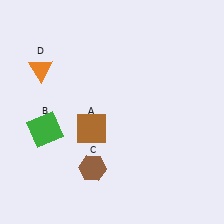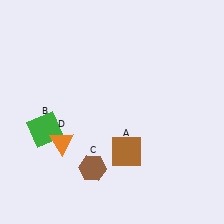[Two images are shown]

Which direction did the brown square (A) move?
The brown square (A) moved right.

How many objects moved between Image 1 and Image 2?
2 objects moved between the two images.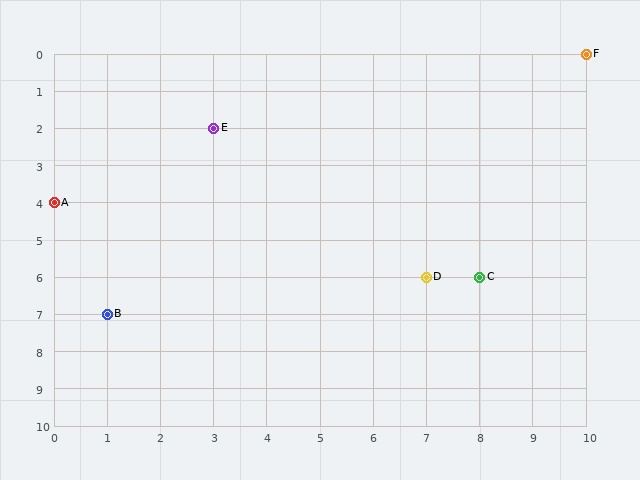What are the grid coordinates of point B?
Point B is at grid coordinates (1, 7).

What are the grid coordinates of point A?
Point A is at grid coordinates (0, 4).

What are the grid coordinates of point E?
Point E is at grid coordinates (3, 2).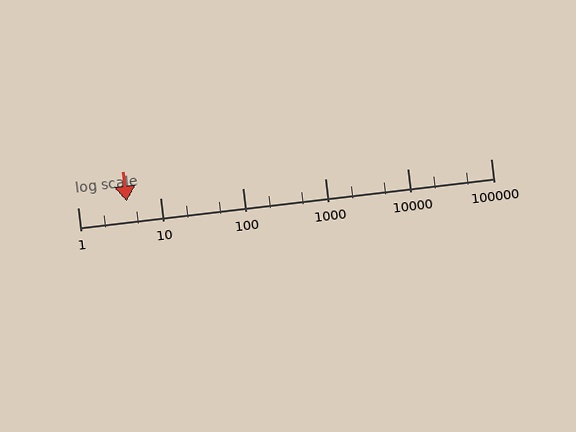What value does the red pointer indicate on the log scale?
The pointer indicates approximately 3.9.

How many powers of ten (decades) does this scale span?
The scale spans 5 decades, from 1 to 100000.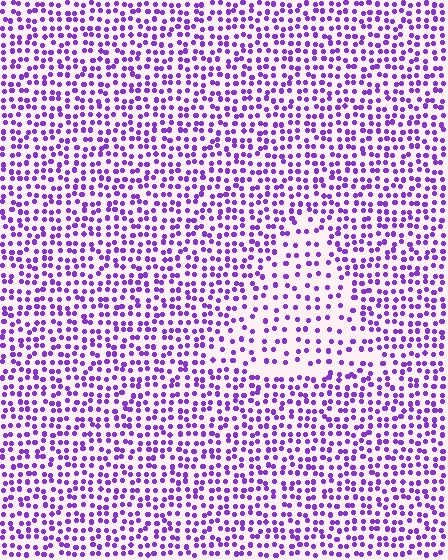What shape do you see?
I see a triangle.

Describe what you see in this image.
The image contains small purple elements arranged at two different densities. A triangle-shaped region is visible where the elements are less densely packed than the surrounding area.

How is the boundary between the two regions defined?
The boundary is defined by a change in element density (approximately 1.8x ratio). All elements are the same color, size, and shape.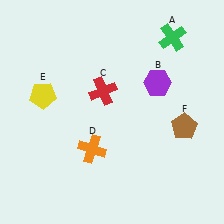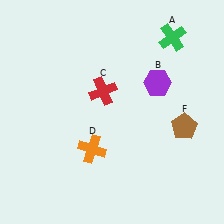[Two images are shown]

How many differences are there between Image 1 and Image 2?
There is 1 difference between the two images.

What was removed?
The yellow pentagon (E) was removed in Image 2.